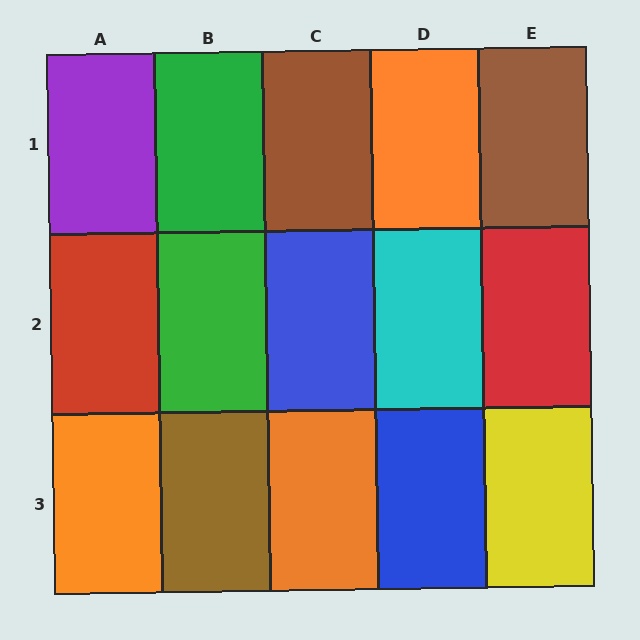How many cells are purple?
1 cell is purple.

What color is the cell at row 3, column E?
Yellow.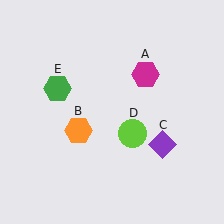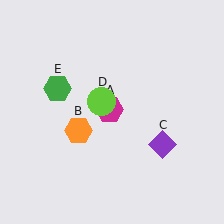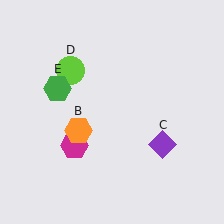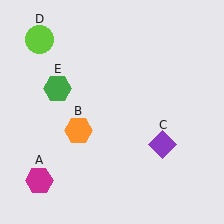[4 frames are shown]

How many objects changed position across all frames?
2 objects changed position: magenta hexagon (object A), lime circle (object D).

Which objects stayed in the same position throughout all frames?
Orange hexagon (object B) and purple diamond (object C) and green hexagon (object E) remained stationary.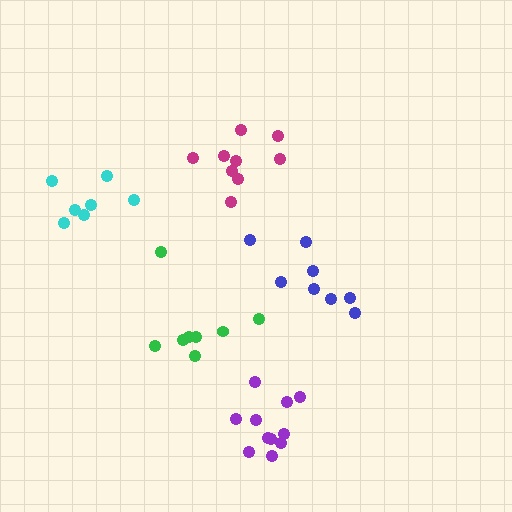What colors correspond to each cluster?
The clusters are colored: green, cyan, magenta, purple, blue.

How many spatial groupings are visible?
There are 5 spatial groupings.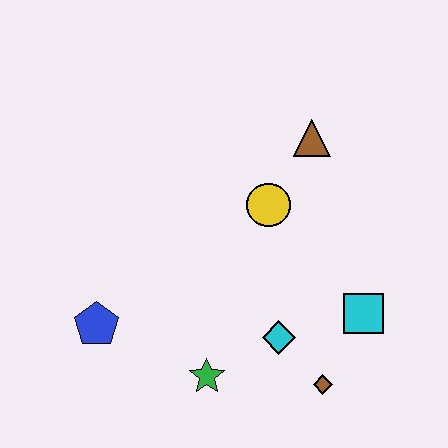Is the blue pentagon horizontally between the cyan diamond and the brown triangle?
No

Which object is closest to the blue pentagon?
The green star is closest to the blue pentagon.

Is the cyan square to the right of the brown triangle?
Yes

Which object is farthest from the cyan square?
The blue pentagon is farthest from the cyan square.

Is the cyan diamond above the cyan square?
No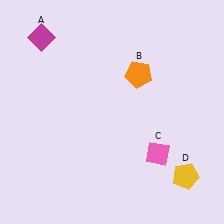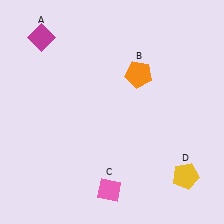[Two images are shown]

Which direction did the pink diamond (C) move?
The pink diamond (C) moved left.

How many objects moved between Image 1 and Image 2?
1 object moved between the two images.